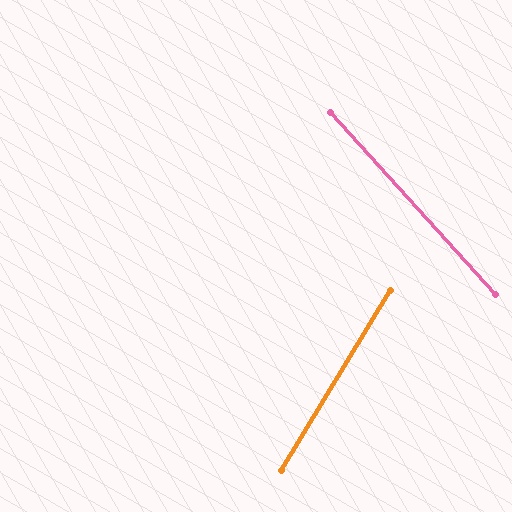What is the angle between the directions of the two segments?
Approximately 73 degrees.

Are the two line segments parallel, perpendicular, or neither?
Neither parallel nor perpendicular — they differ by about 73°.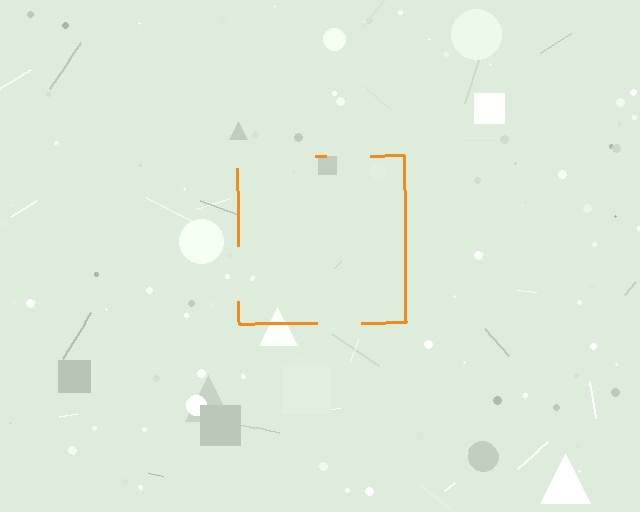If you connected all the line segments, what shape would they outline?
They would outline a square.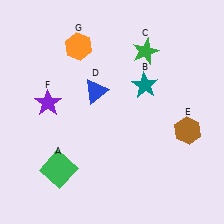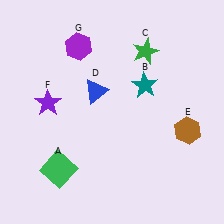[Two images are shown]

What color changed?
The hexagon (G) changed from orange in Image 1 to purple in Image 2.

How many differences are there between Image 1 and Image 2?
There is 1 difference between the two images.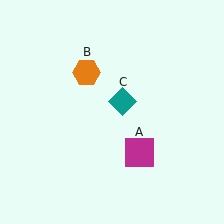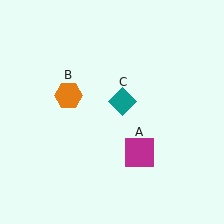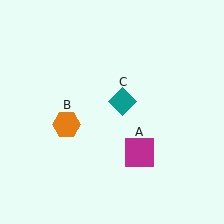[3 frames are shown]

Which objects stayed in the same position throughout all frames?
Magenta square (object A) and teal diamond (object C) remained stationary.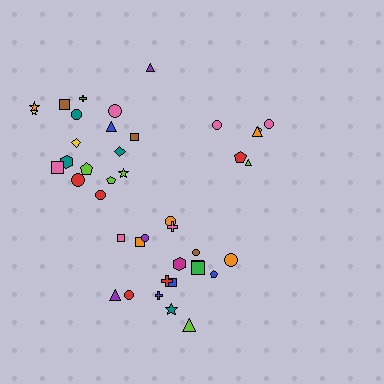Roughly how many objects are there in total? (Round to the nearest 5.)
Roughly 40 objects in total.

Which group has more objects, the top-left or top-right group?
The top-left group.